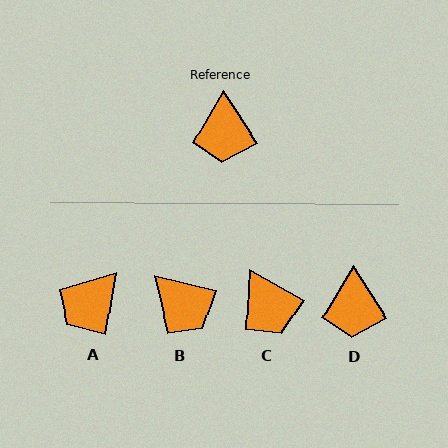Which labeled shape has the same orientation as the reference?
D.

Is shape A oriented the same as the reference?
No, it is off by about 42 degrees.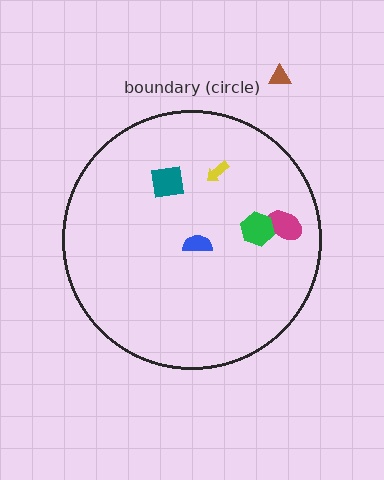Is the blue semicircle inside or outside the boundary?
Inside.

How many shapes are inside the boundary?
5 inside, 1 outside.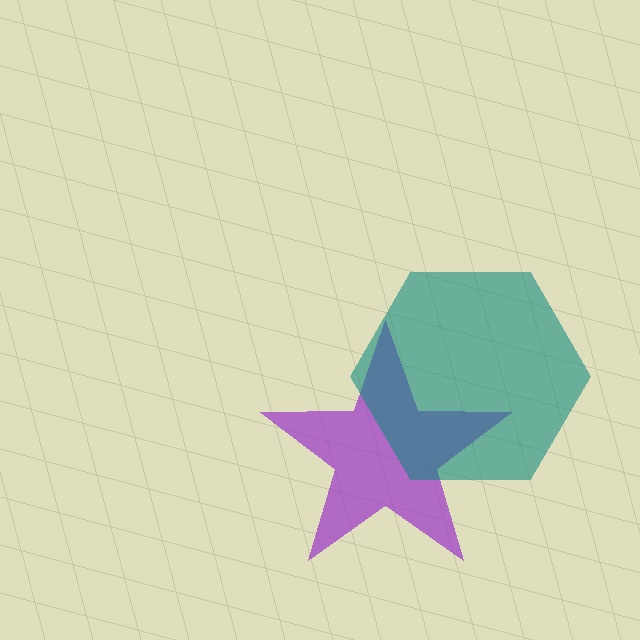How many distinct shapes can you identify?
There are 2 distinct shapes: a purple star, a teal hexagon.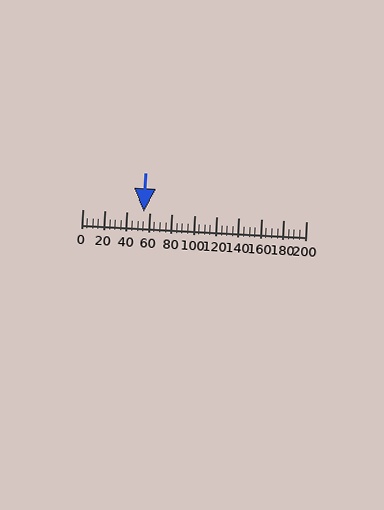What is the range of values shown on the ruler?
The ruler shows values from 0 to 200.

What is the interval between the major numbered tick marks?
The major tick marks are spaced 20 units apart.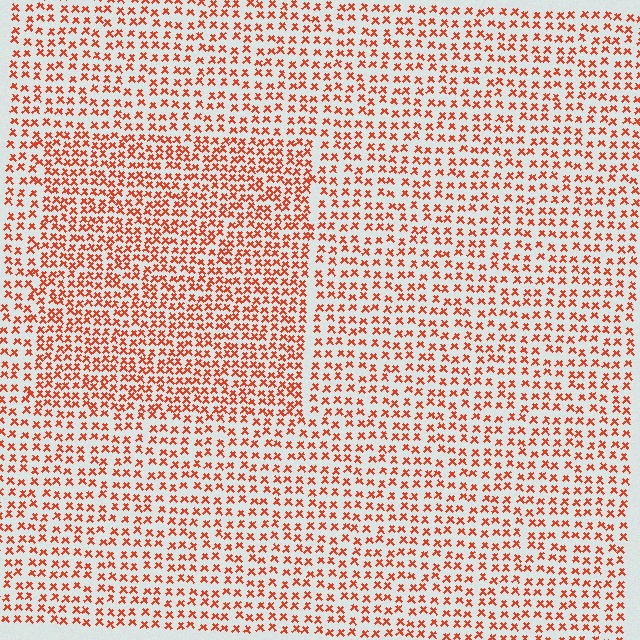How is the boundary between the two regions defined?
The boundary is defined by a change in element density (approximately 1.6x ratio). All elements are the same color, size, and shape.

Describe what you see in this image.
The image contains small red elements arranged at two different densities. A rectangle-shaped region is visible where the elements are more densely packed than the surrounding area.